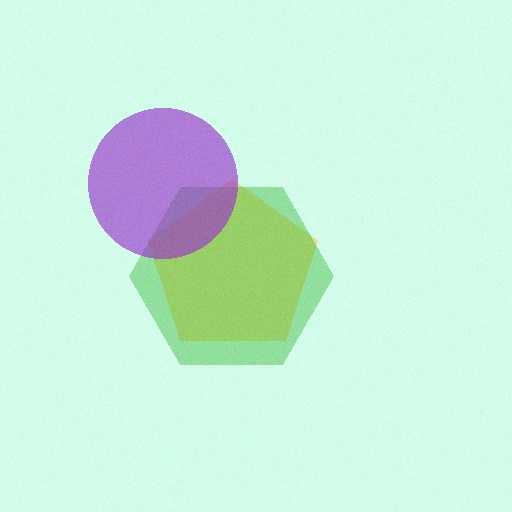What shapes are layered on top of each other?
The layered shapes are: a yellow pentagon, a green hexagon, a purple circle.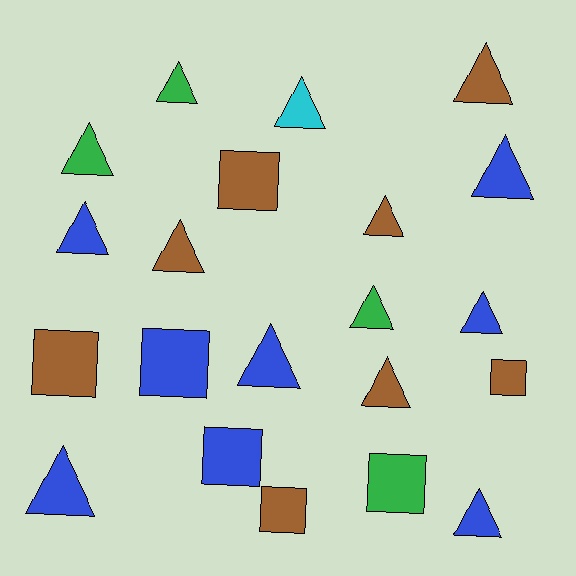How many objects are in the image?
There are 21 objects.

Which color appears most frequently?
Brown, with 8 objects.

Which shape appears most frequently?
Triangle, with 14 objects.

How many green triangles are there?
There are 3 green triangles.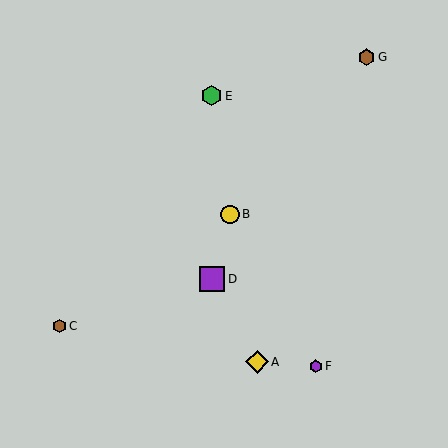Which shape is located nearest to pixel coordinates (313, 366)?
The purple hexagon (labeled F) at (316, 366) is nearest to that location.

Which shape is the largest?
The purple square (labeled D) is the largest.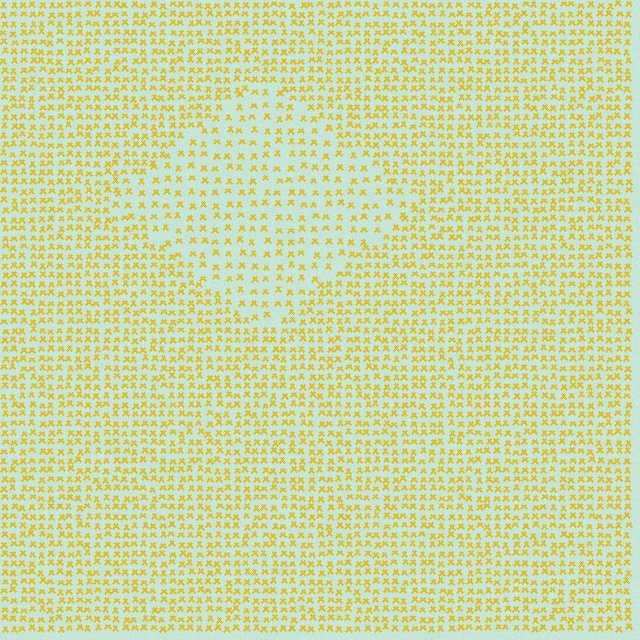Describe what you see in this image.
The image contains small yellow elements arranged at two different densities. A diamond-shaped region is visible where the elements are less densely packed than the surrounding area.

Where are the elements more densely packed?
The elements are more densely packed outside the diamond boundary.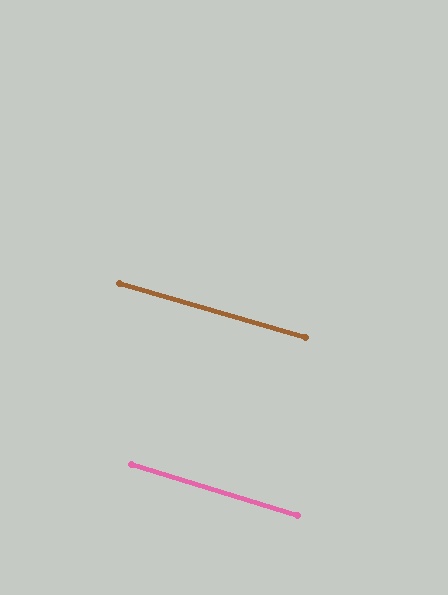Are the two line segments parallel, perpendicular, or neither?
Parallel — their directions differ by only 0.8°.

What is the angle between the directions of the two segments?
Approximately 1 degree.